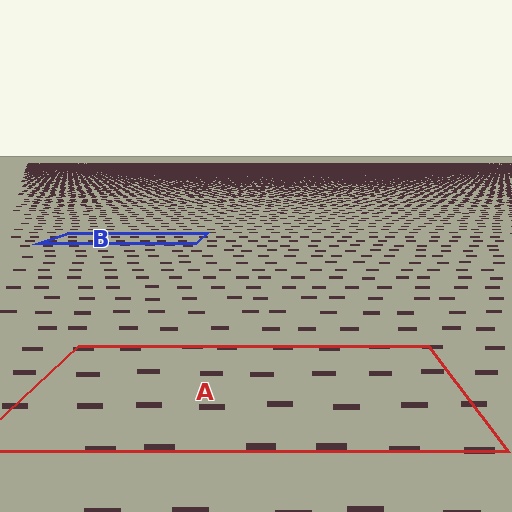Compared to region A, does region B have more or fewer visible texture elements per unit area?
Region B has more texture elements per unit area — they are packed more densely because it is farther away.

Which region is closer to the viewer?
Region A is closer. The texture elements there are larger and more spread out.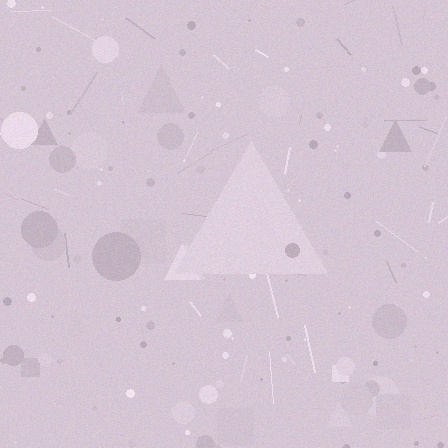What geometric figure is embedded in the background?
A triangle is embedded in the background.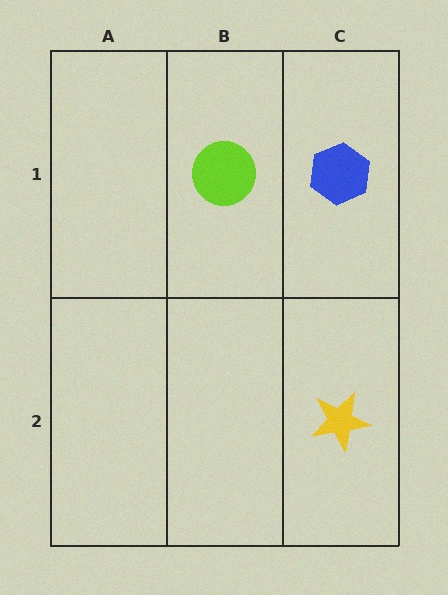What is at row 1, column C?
A blue hexagon.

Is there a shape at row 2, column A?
No, that cell is empty.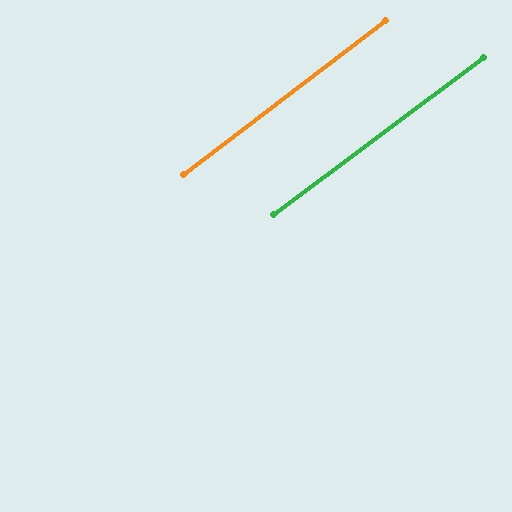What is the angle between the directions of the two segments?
Approximately 0 degrees.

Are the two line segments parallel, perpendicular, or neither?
Parallel — their directions differ by only 0.4°.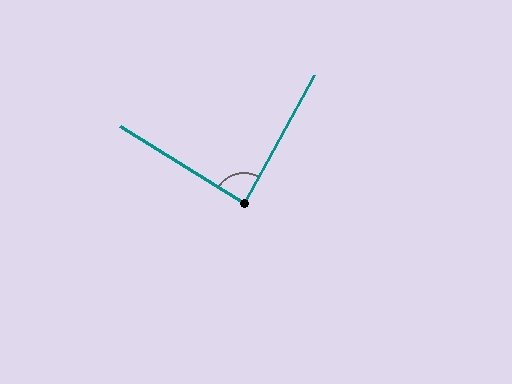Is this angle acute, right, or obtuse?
It is approximately a right angle.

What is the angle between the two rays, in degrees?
Approximately 87 degrees.